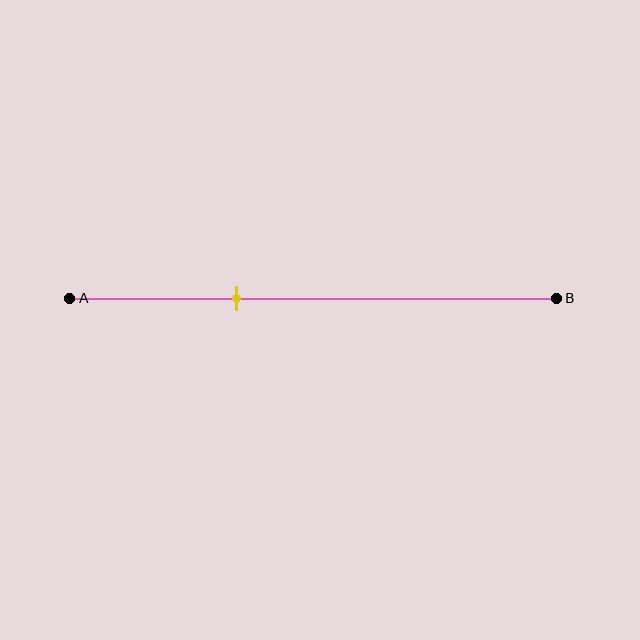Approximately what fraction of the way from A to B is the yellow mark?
The yellow mark is approximately 35% of the way from A to B.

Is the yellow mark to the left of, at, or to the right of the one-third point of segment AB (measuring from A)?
The yellow mark is approximately at the one-third point of segment AB.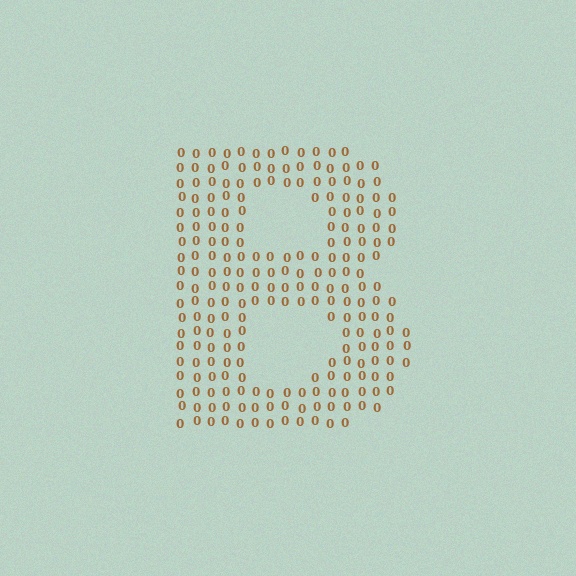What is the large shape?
The large shape is the letter B.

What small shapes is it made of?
It is made of small digit 0's.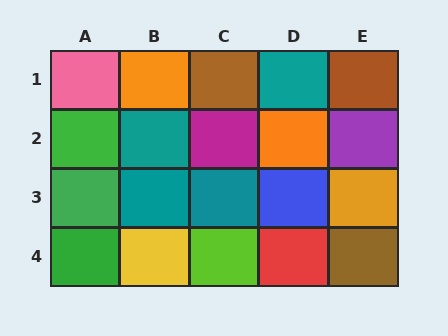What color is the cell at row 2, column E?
Purple.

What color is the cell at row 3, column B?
Teal.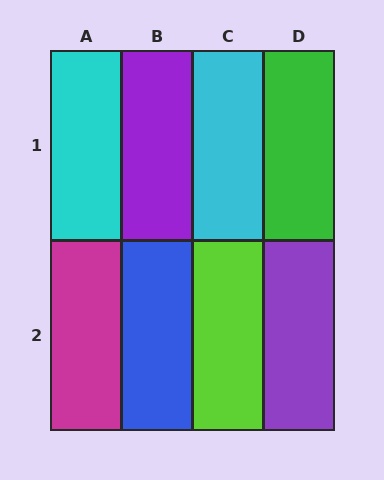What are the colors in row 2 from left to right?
Magenta, blue, lime, purple.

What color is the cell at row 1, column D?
Green.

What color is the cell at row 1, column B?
Purple.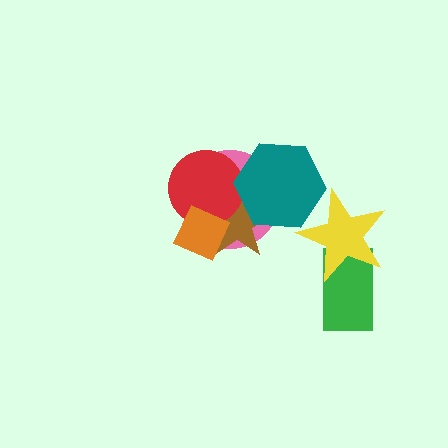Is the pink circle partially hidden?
Yes, it is partially covered by another shape.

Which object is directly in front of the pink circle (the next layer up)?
The brown star is directly in front of the pink circle.